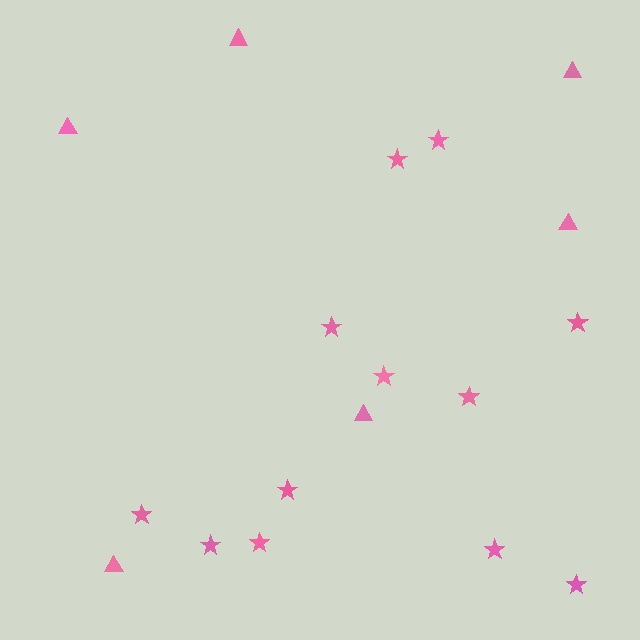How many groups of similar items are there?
There are 2 groups: one group of stars (12) and one group of triangles (6).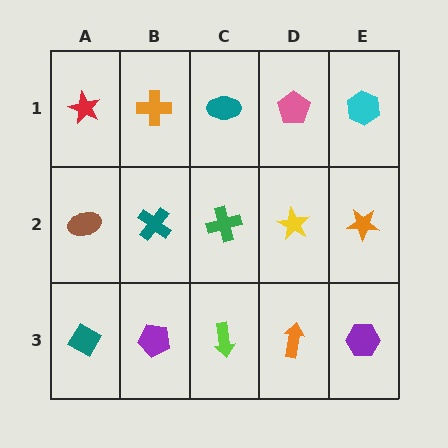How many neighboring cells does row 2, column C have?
4.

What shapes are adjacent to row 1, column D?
A yellow star (row 2, column D), a teal ellipse (row 1, column C), a cyan hexagon (row 1, column E).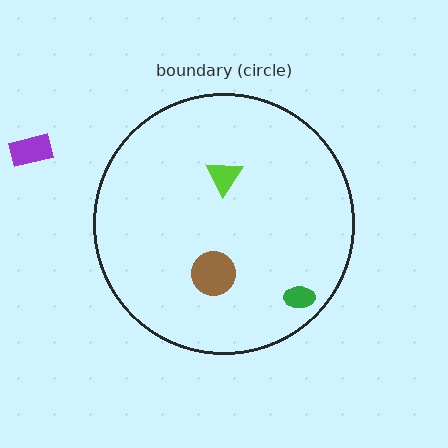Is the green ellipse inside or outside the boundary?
Inside.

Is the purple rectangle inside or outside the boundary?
Outside.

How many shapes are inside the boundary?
3 inside, 1 outside.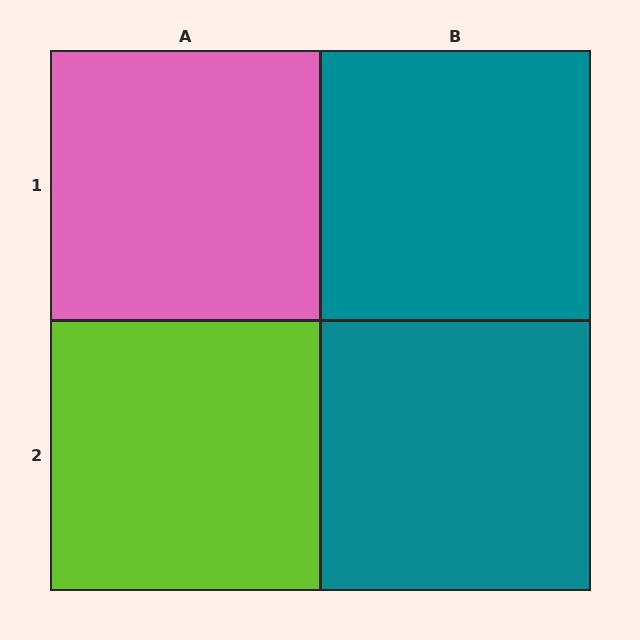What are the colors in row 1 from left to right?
Pink, teal.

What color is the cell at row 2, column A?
Lime.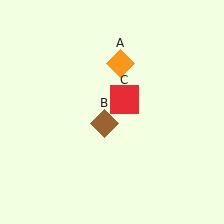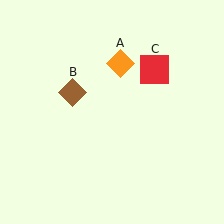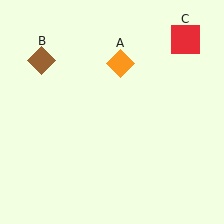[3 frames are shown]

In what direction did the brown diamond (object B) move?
The brown diamond (object B) moved up and to the left.